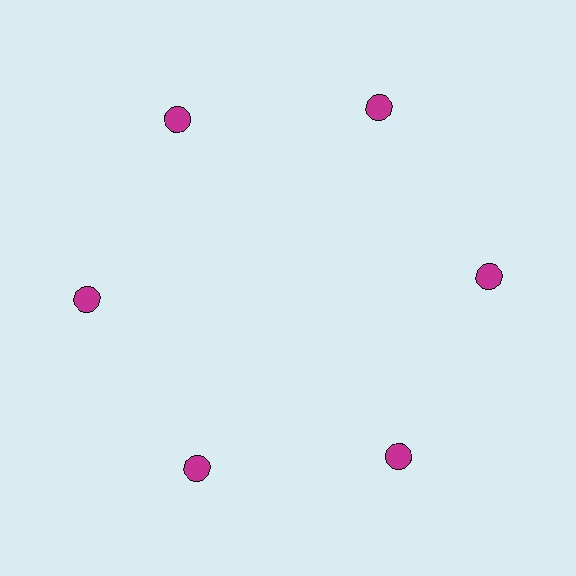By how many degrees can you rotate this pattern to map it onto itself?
The pattern maps onto itself every 60 degrees of rotation.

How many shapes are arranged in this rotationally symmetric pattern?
There are 6 shapes, arranged in 6 groups of 1.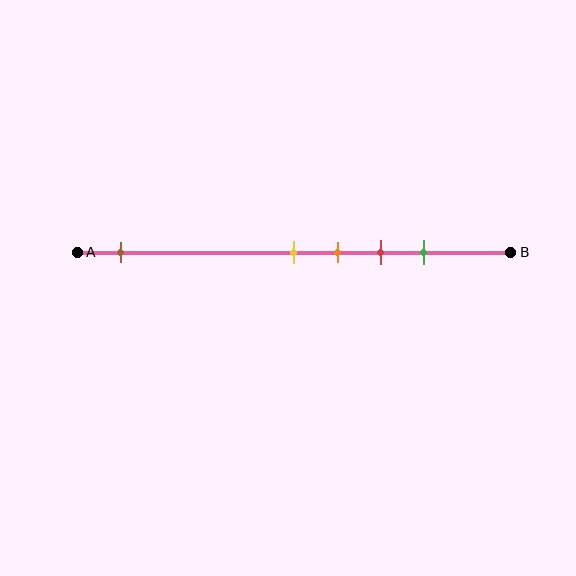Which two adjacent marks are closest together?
The yellow and orange marks are the closest adjacent pair.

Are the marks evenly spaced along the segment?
No, the marks are not evenly spaced.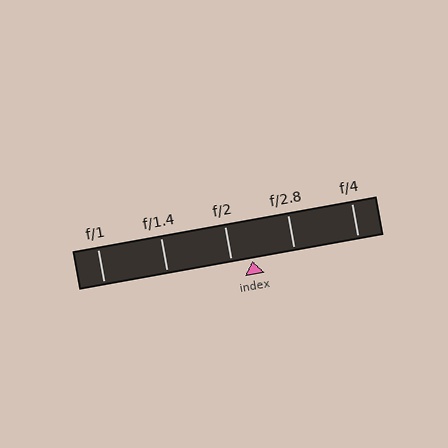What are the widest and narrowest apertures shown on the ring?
The widest aperture shown is f/1 and the narrowest is f/4.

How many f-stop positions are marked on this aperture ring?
There are 5 f-stop positions marked.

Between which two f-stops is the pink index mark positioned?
The index mark is between f/2 and f/2.8.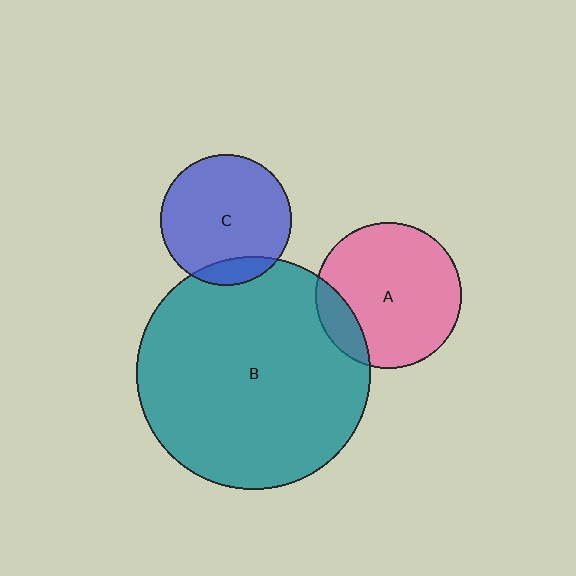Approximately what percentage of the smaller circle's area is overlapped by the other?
Approximately 15%.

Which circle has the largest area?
Circle B (teal).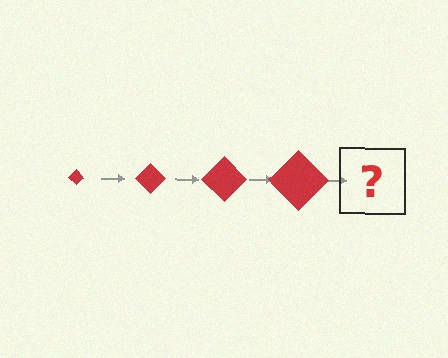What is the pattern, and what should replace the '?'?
The pattern is that the diamond gets progressively larger each step. The '?' should be a red diamond, larger than the previous one.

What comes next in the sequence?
The next element should be a red diamond, larger than the previous one.